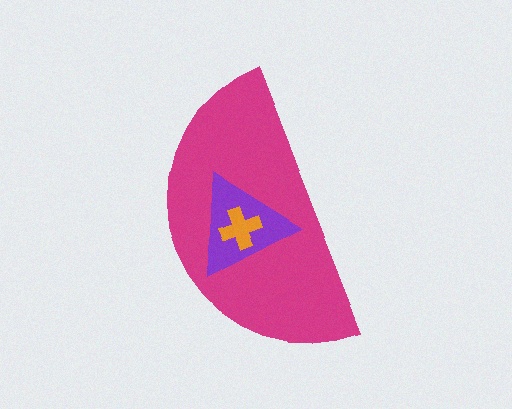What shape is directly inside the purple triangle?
The orange cross.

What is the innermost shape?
The orange cross.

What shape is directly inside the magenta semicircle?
The purple triangle.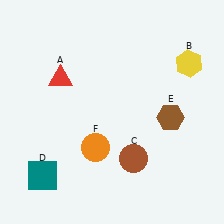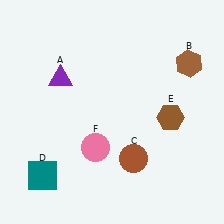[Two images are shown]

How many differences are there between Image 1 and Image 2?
There are 3 differences between the two images.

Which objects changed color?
A changed from red to purple. B changed from yellow to brown. F changed from orange to pink.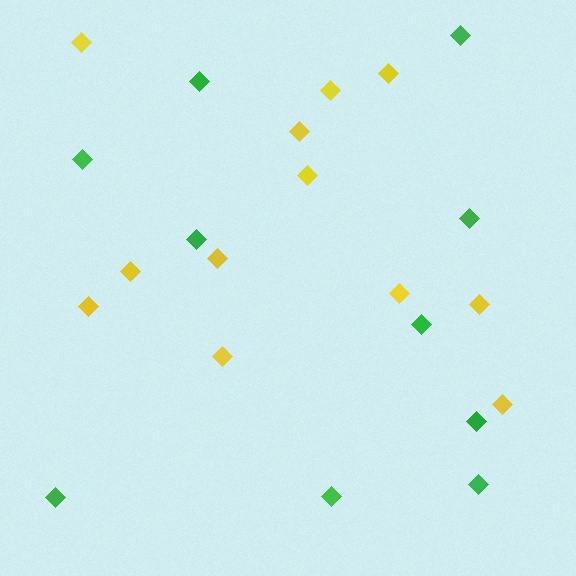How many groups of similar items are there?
There are 2 groups: one group of green diamonds (10) and one group of yellow diamonds (12).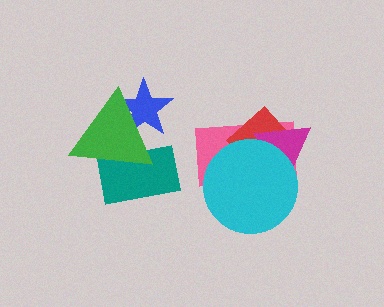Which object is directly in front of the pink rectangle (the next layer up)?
The red diamond is directly in front of the pink rectangle.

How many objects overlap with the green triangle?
2 objects overlap with the green triangle.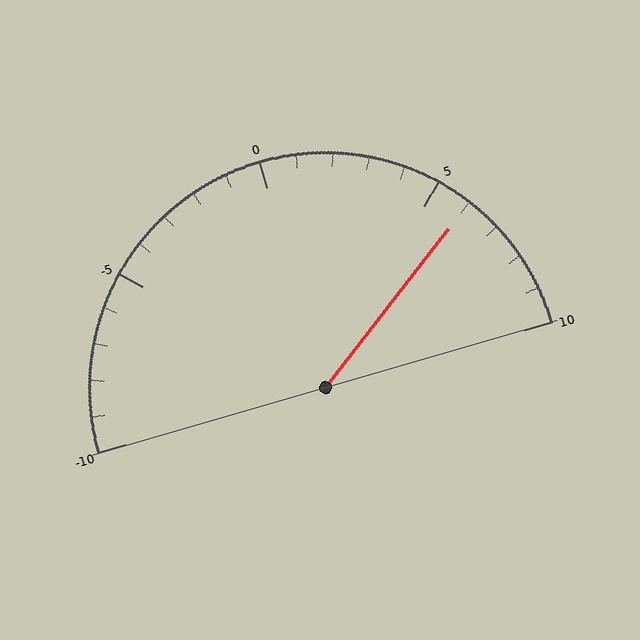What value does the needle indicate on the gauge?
The needle indicates approximately 6.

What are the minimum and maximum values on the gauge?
The gauge ranges from -10 to 10.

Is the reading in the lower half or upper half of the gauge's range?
The reading is in the upper half of the range (-10 to 10).